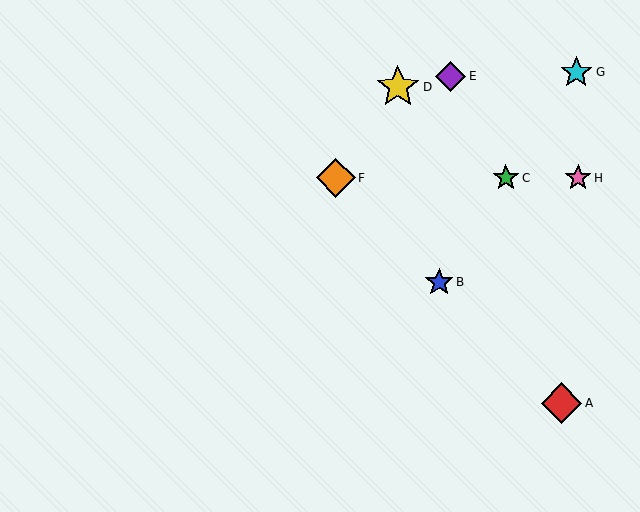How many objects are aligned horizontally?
3 objects (C, F, H) are aligned horizontally.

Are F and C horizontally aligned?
Yes, both are at y≈178.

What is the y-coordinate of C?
Object C is at y≈178.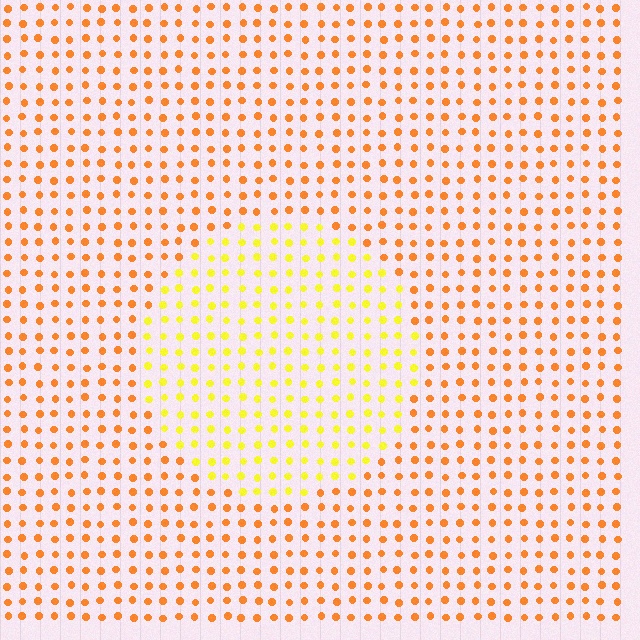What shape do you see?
I see a circle.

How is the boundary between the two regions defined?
The boundary is defined purely by a slight shift in hue (about 35 degrees). Spacing, size, and orientation are identical on both sides.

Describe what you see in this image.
The image is filled with small orange elements in a uniform arrangement. A circle-shaped region is visible where the elements are tinted to a slightly different hue, forming a subtle color boundary.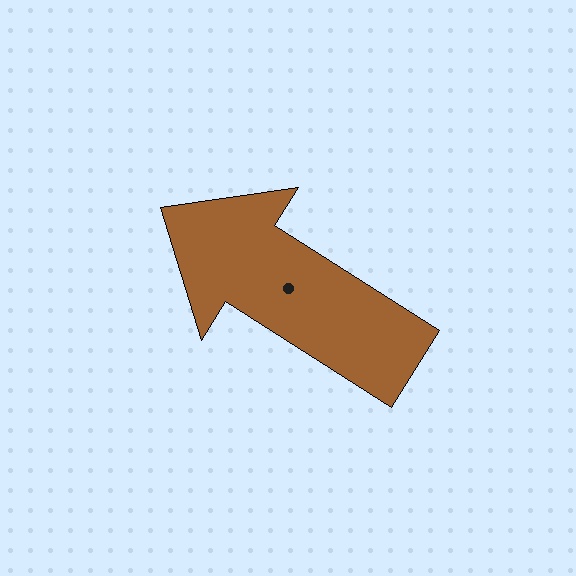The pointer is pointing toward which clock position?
Roughly 10 o'clock.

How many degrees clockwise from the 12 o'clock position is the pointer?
Approximately 302 degrees.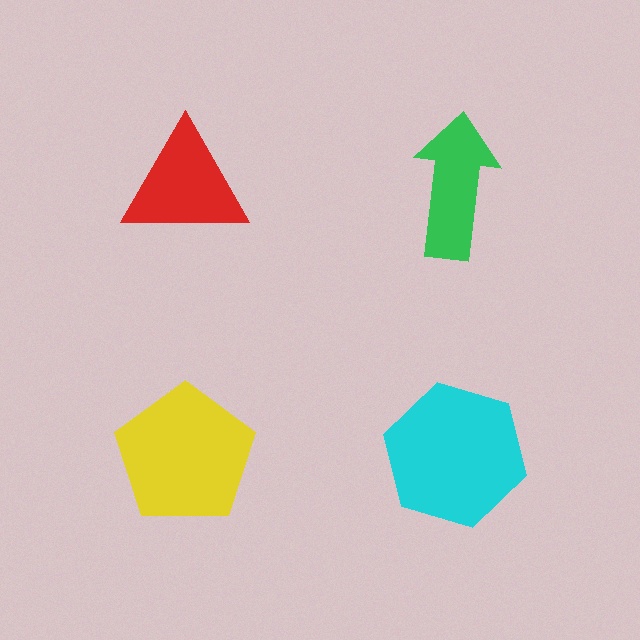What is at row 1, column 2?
A green arrow.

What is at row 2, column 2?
A cyan hexagon.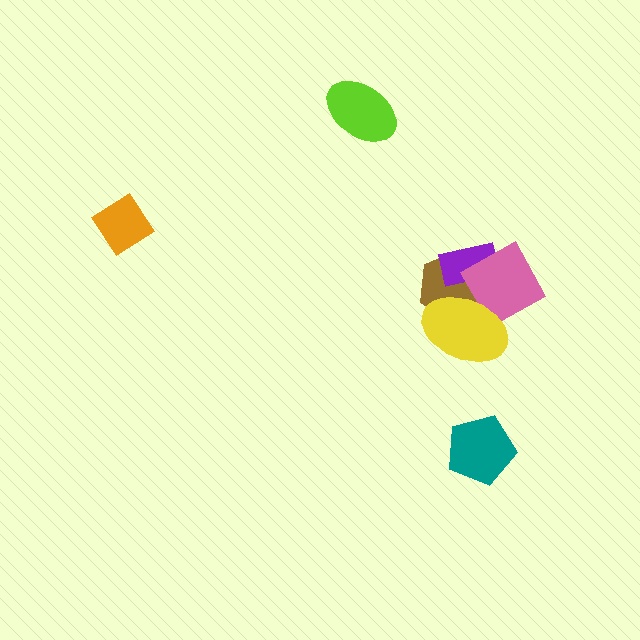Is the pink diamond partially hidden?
Yes, it is partially covered by another shape.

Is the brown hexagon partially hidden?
Yes, it is partially covered by another shape.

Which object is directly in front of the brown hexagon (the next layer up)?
The purple rectangle is directly in front of the brown hexagon.